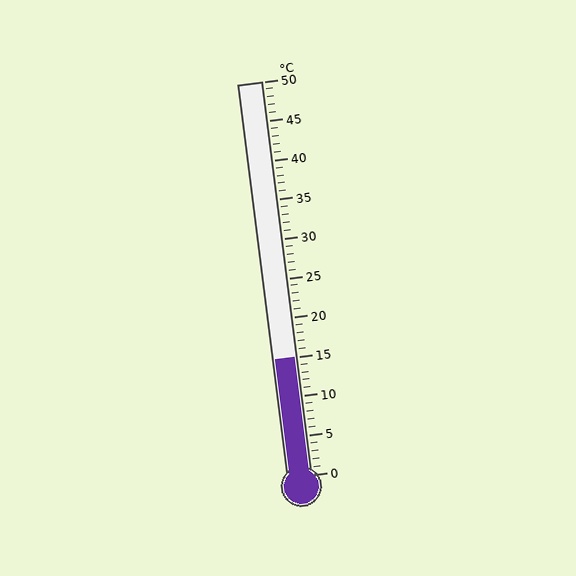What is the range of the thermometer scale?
The thermometer scale ranges from 0°C to 50°C.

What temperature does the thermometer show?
The thermometer shows approximately 15°C.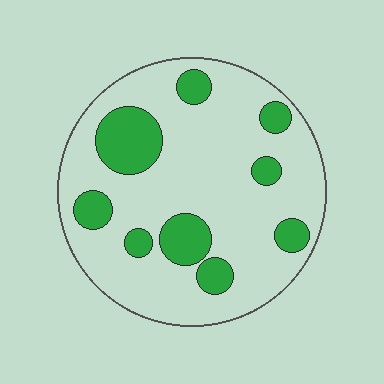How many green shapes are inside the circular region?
9.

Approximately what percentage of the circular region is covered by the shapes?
Approximately 20%.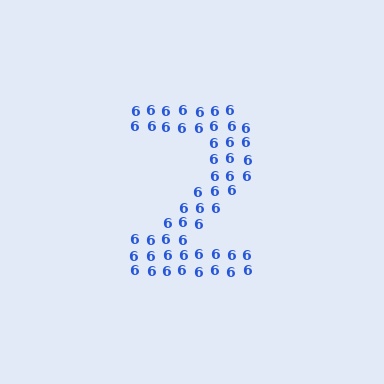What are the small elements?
The small elements are digit 6's.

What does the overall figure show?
The overall figure shows the digit 2.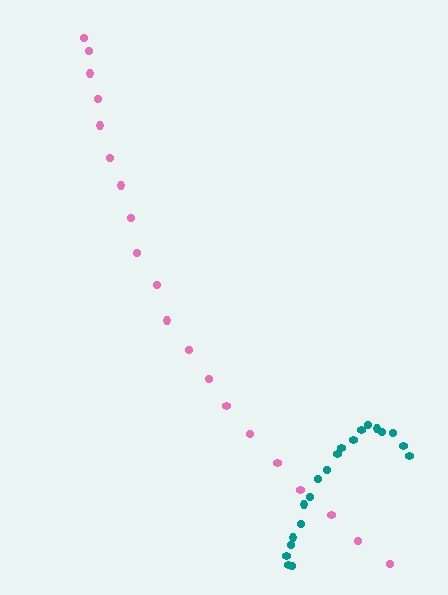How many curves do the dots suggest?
There are 2 distinct paths.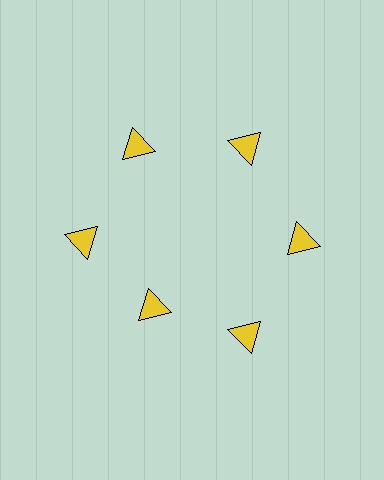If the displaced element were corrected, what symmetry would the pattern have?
It would have 6-fold rotational symmetry — the pattern would map onto itself every 60 degrees.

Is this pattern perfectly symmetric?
No. The 6 yellow triangles are arranged in a ring, but one element near the 7 o'clock position is pulled inward toward the center, breaking the 6-fold rotational symmetry.